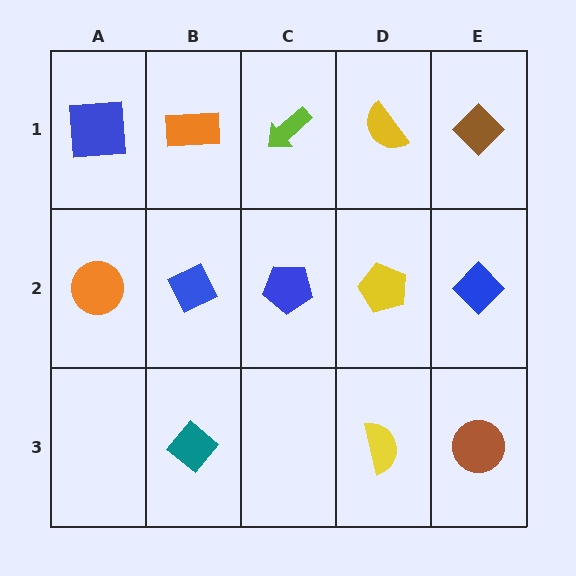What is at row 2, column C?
A blue pentagon.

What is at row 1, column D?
A yellow semicircle.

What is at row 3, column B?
A teal diamond.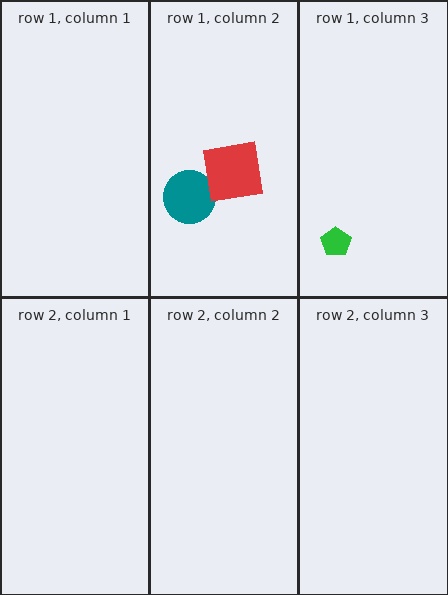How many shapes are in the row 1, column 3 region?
1.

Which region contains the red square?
The row 1, column 2 region.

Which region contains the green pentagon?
The row 1, column 3 region.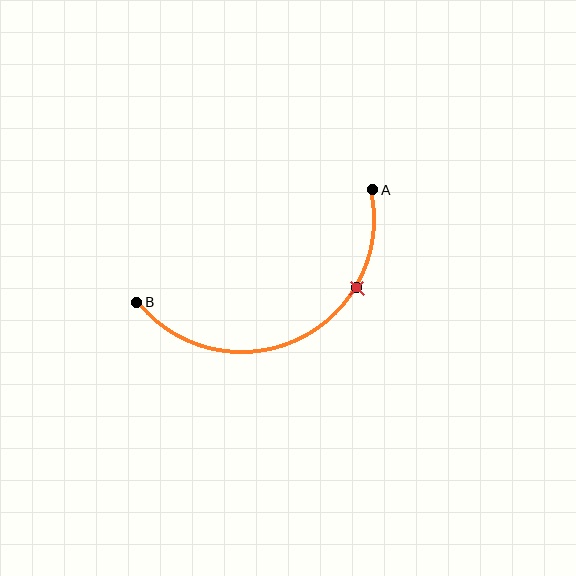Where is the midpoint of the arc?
The arc midpoint is the point on the curve farthest from the straight line joining A and B. It sits below that line.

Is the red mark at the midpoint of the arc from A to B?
No. The red mark lies on the arc but is closer to endpoint A. The arc midpoint would be at the point on the curve equidistant along the arc from both A and B.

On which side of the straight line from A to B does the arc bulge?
The arc bulges below the straight line connecting A and B.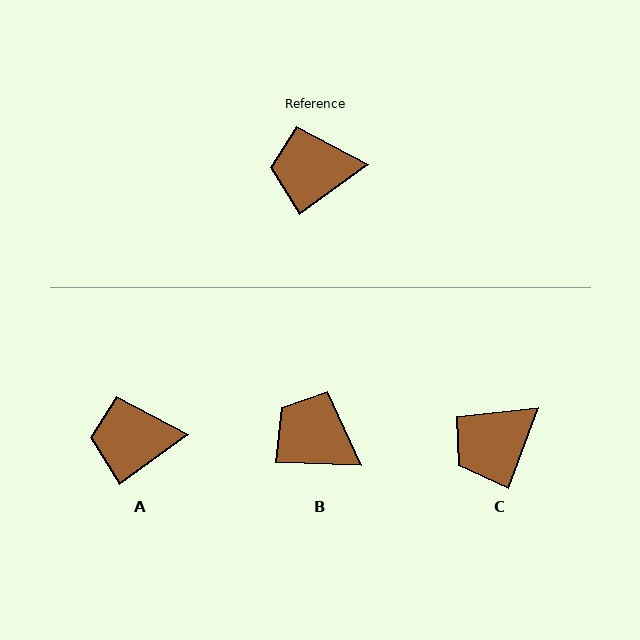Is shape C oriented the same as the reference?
No, it is off by about 34 degrees.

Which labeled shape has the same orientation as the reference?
A.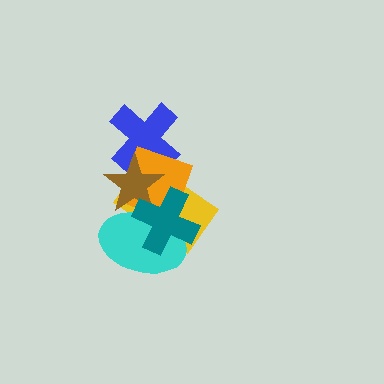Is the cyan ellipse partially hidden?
Yes, it is partially covered by another shape.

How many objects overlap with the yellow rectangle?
5 objects overlap with the yellow rectangle.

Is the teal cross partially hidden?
No, no other shape covers it.